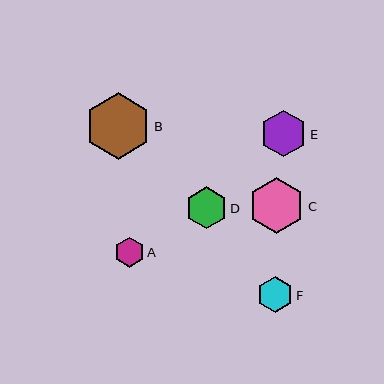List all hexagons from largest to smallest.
From largest to smallest: B, C, E, D, F, A.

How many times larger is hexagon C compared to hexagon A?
Hexagon C is approximately 1.9 times the size of hexagon A.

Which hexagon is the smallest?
Hexagon A is the smallest with a size of approximately 30 pixels.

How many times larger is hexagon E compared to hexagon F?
Hexagon E is approximately 1.3 times the size of hexagon F.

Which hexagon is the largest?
Hexagon B is the largest with a size of approximately 67 pixels.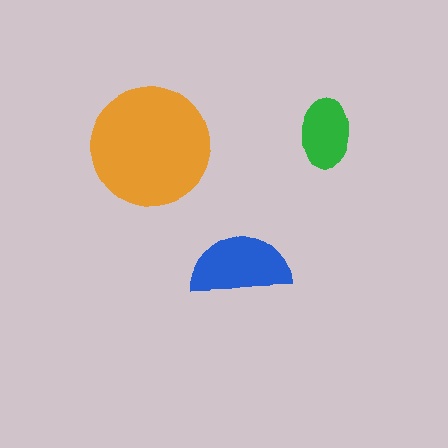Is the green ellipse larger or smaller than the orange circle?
Smaller.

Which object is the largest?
The orange circle.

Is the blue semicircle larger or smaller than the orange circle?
Smaller.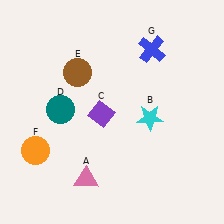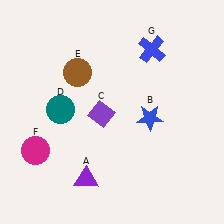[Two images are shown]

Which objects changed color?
A changed from pink to purple. B changed from cyan to blue. F changed from orange to magenta.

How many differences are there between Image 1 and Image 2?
There are 3 differences between the two images.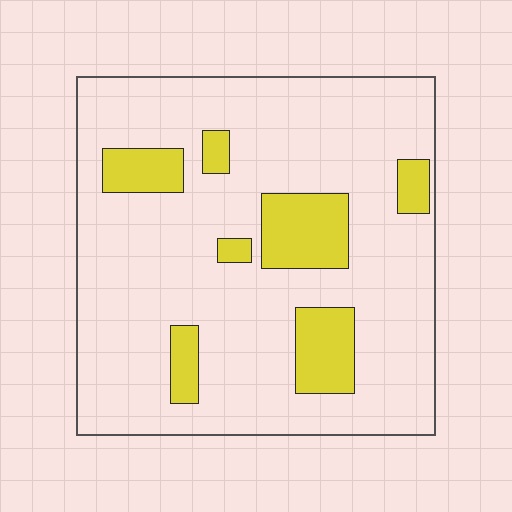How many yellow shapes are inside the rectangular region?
7.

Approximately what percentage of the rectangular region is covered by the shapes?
Approximately 15%.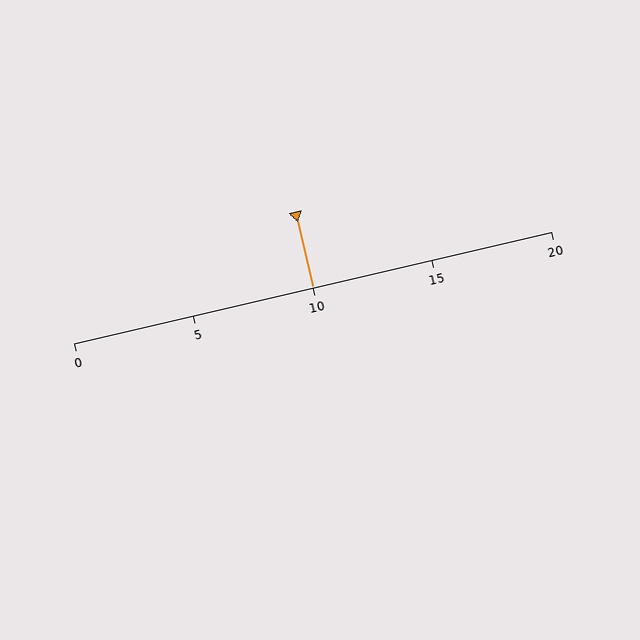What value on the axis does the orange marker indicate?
The marker indicates approximately 10.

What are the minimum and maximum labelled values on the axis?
The axis runs from 0 to 20.